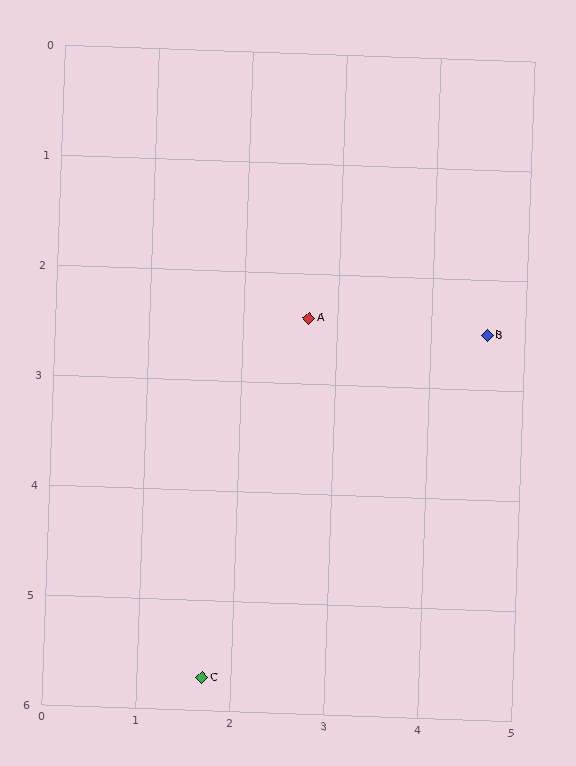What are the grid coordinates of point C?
Point C is at approximately (1.7, 5.7).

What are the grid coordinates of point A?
Point A is at approximately (2.7, 2.4).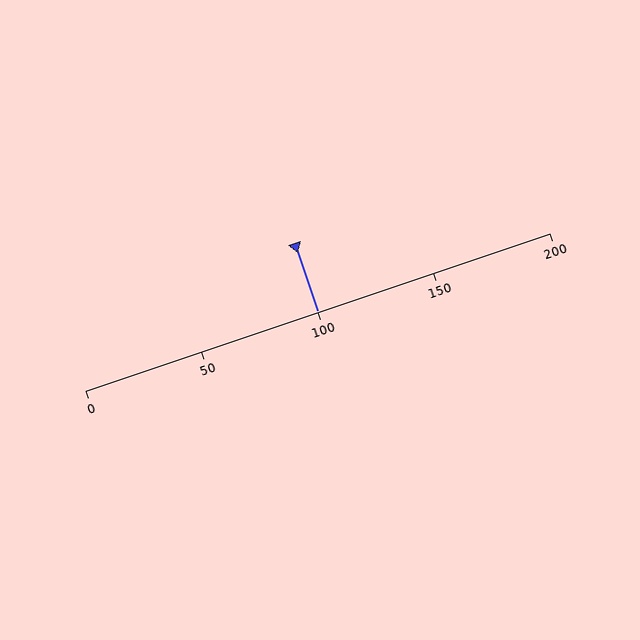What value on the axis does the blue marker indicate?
The marker indicates approximately 100.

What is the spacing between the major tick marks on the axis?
The major ticks are spaced 50 apart.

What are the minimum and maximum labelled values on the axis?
The axis runs from 0 to 200.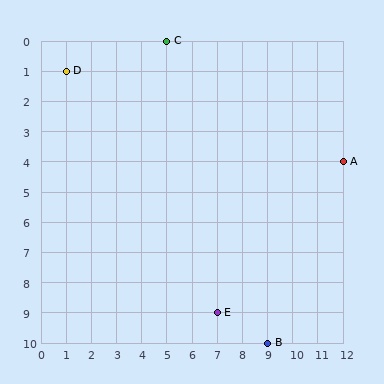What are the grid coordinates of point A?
Point A is at grid coordinates (12, 4).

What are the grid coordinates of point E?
Point E is at grid coordinates (7, 9).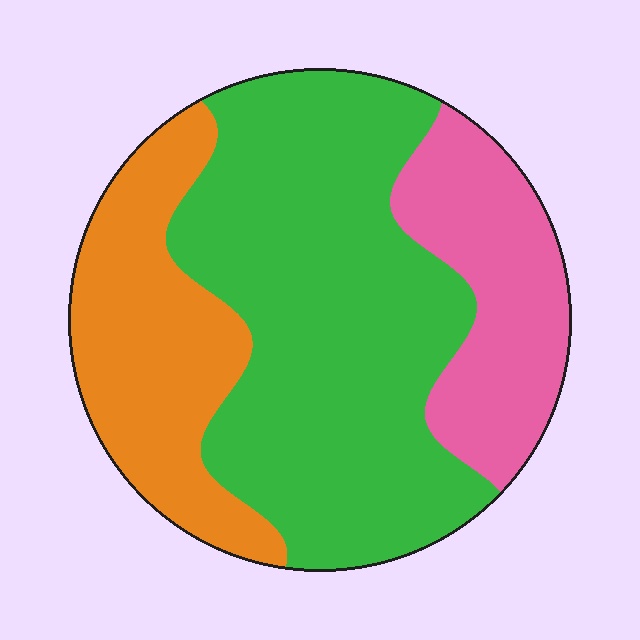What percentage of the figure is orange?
Orange takes up about one quarter (1/4) of the figure.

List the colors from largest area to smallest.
From largest to smallest: green, orange, pink.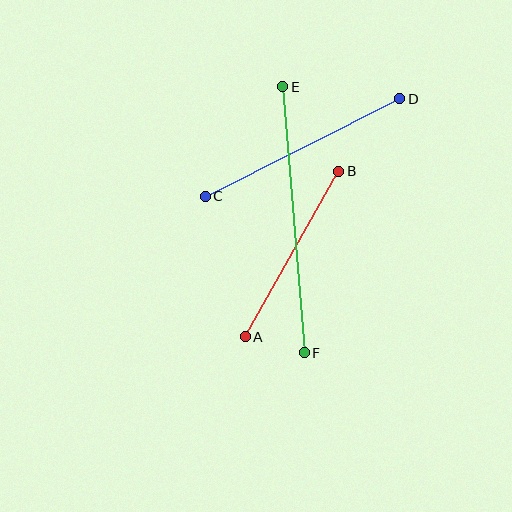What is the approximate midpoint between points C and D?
The midpoint is at approximately (303, 148) pixels.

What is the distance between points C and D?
The distance is approximately 218 pixels.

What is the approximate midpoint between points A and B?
The midpoint is at approximately (292, 254) pixels.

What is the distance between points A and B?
The distance is approximately 190 pixels.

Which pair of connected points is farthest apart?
Points E and F are farthest apart.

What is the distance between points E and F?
The distance is approximately 267 pixels.